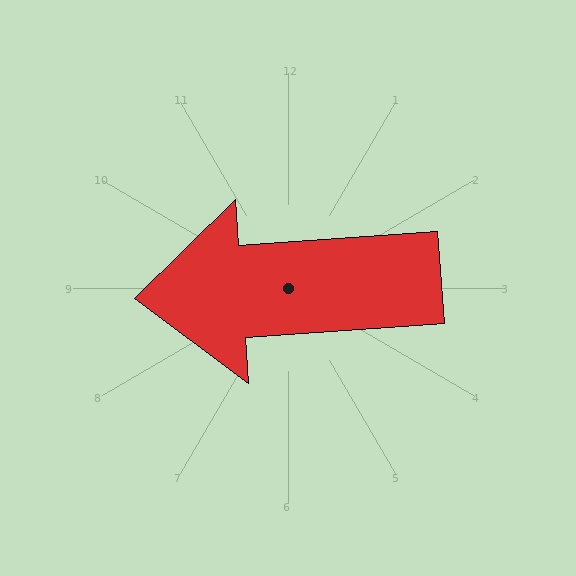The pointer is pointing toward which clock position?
Roughly 9 o'clock.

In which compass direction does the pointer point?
West.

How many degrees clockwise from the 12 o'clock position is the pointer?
Approximately 266 degrees.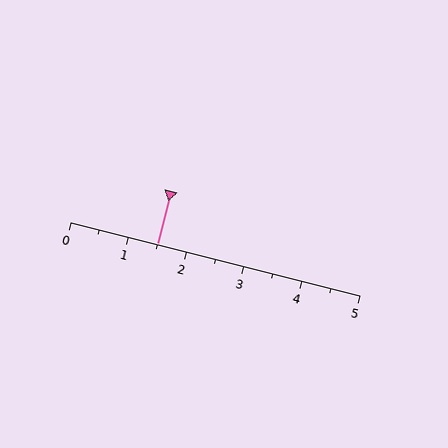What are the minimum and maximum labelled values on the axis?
The axis runs from 0 to 5.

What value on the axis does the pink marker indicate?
The marker indicates approximately 1.5.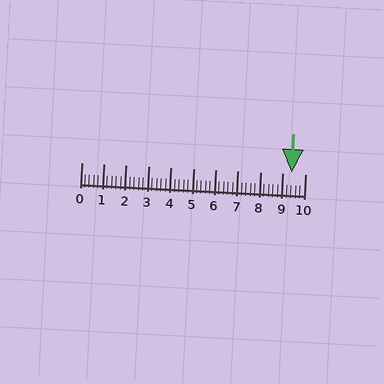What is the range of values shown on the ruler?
The ruler shows values from 0 to 10.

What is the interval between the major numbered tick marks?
The major tick marks are spaced 1 units apart.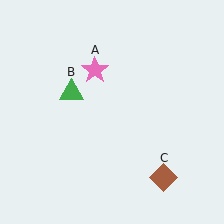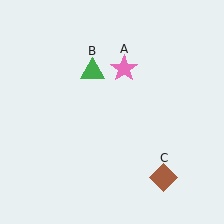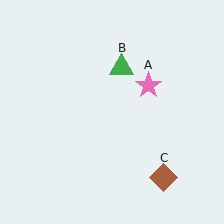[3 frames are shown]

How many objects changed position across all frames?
2 objects changed position: pink star (object A), green triangle (object B).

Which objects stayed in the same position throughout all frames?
Brown diamond (object C) remained stationary.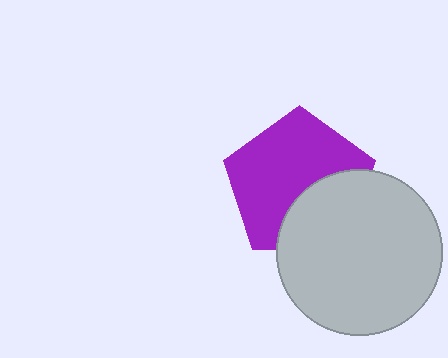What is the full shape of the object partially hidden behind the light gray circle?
The partially hidden object is a purple pentagon.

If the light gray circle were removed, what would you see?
You would see the complete purple pentagon.